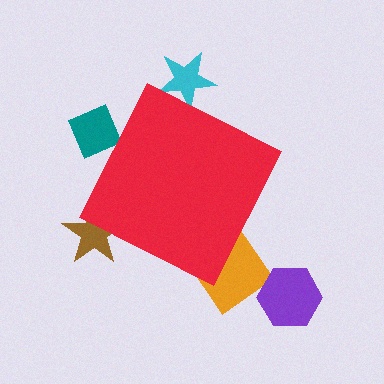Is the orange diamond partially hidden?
Yes, the orange diamond is partially hidden behind the red diamond.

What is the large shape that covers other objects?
A red diamond.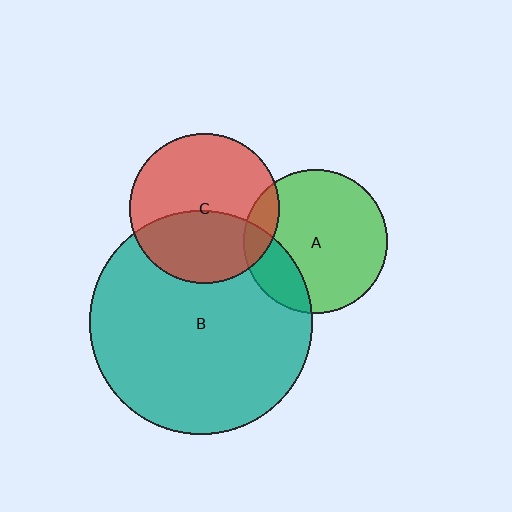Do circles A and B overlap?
Yes.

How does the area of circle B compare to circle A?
Approximately 2.4 times.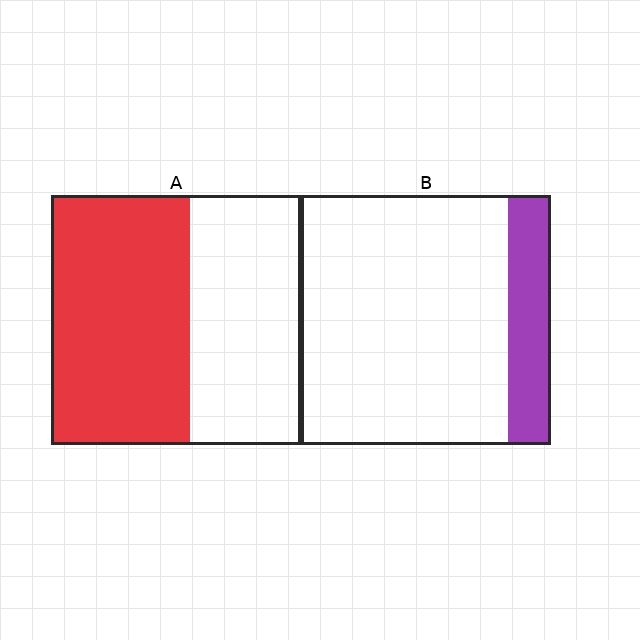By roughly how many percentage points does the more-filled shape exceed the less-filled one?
By roughly 40 percentage points (A over B).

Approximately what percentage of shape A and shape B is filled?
A is approximately 55% and B is approximately 15%.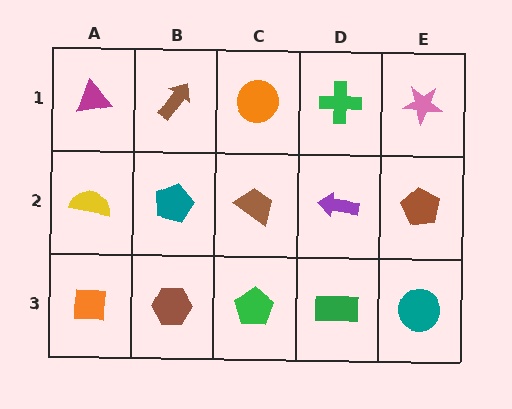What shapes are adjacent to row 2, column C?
An orange circle (row 1, column C), a green pentagon (row 3, column C), a teal pentagon (row 2, column B), a purple arrow (row 2, column D).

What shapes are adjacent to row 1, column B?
A teal pentagon (row 2, column B), a magenta triangle (row 1, column A), an orange circle (row 1, column C).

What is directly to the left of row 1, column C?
A brown arrow.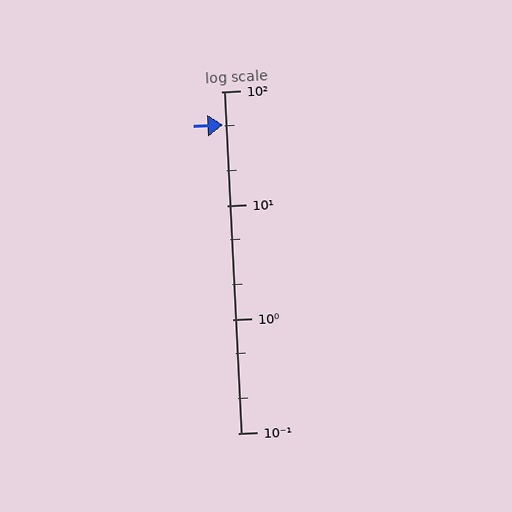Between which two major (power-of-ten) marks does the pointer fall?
The pointer is between 10 and 100.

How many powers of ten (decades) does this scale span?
The scale spans 3 decades, from 0.1 to 100.